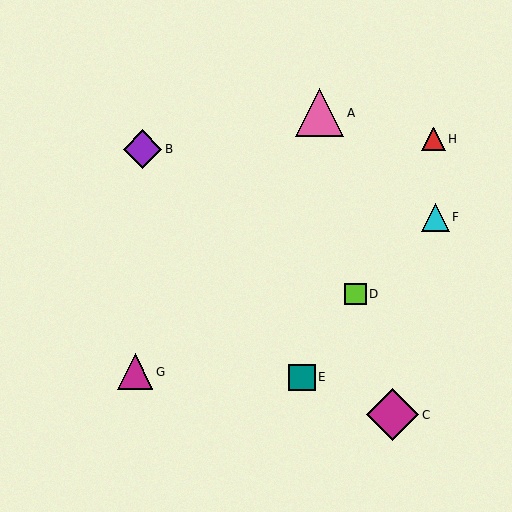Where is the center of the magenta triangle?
The center of the magenta triangle is at (135, 372).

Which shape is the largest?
The magenta diamond (labeled C) is the largest.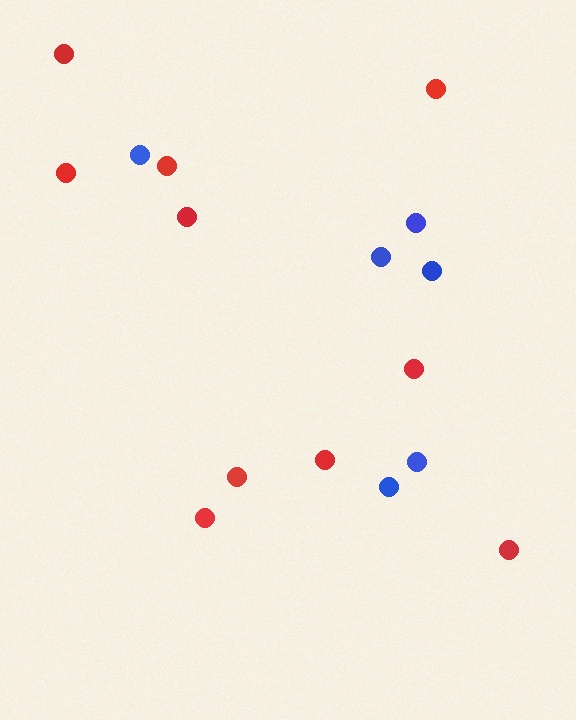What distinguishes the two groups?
There are 2 groups: one group of blue circles (6) and one group of red circles (10).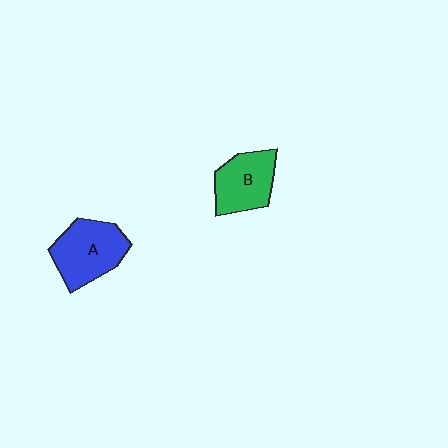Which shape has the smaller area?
Shape B (green).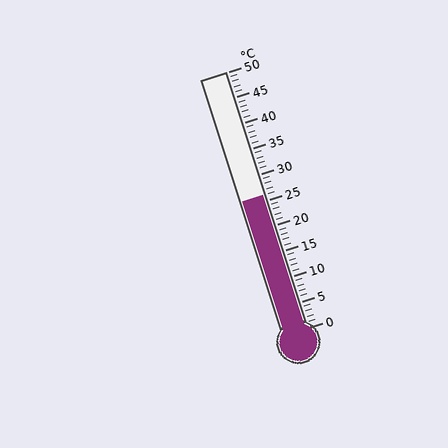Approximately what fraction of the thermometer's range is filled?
The thermometer is filled to approximately 50% of its range.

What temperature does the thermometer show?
The thermometer shows approximately 26°C.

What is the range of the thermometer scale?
The thermometer scale ranges from 0°C to 50°C.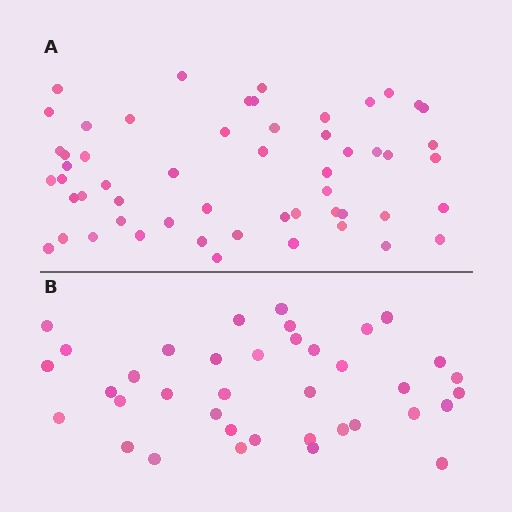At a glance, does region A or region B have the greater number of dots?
Region A (the top region) has more dots.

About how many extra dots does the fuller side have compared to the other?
Region A has approximately 15 more dots than region B.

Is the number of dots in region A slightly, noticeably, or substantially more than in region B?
Region A has noticeably more, but not dramatically so. The ratio is roughly 1.4 to 1.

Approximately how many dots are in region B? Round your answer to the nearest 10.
About 40 dots. (The exact count is 38, which rounds to 40.)